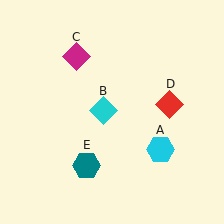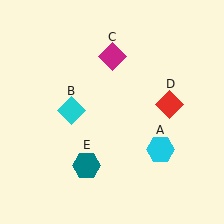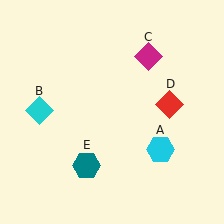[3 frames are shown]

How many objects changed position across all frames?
2 objects changed position: cyan diamond (object B), magenta diamond (object C).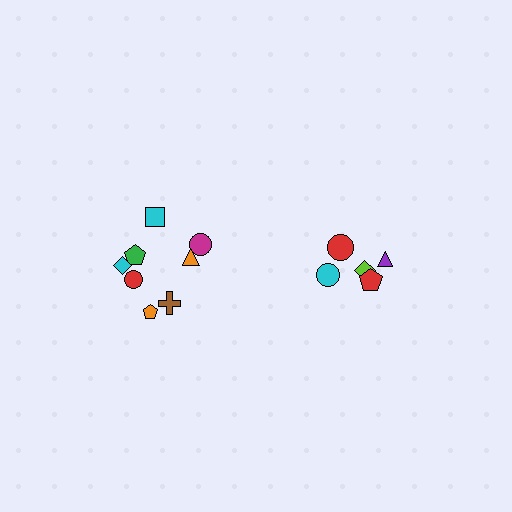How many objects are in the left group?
There are 8 objects.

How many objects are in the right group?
There are 5 objects.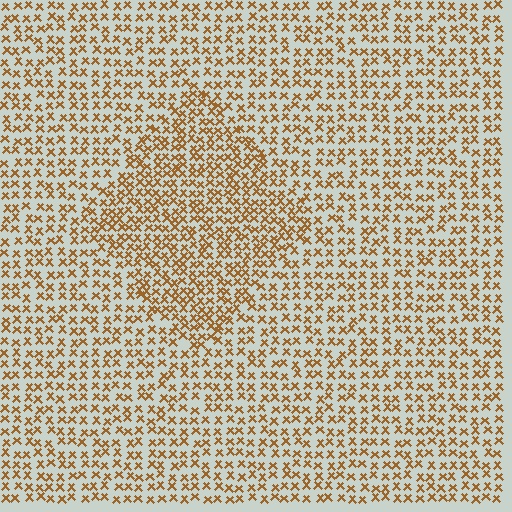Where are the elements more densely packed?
The elements are more densely packed inside the diamond boundary.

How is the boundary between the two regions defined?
The boundary is defined by a change in element density (approximately 1.6x ratio). All elements are the same color, size, and shape.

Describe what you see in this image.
The image contains small brown elements arranged at two different densities. A diamond-shaped region is visible where the elements are more densely packed than the surrounding area.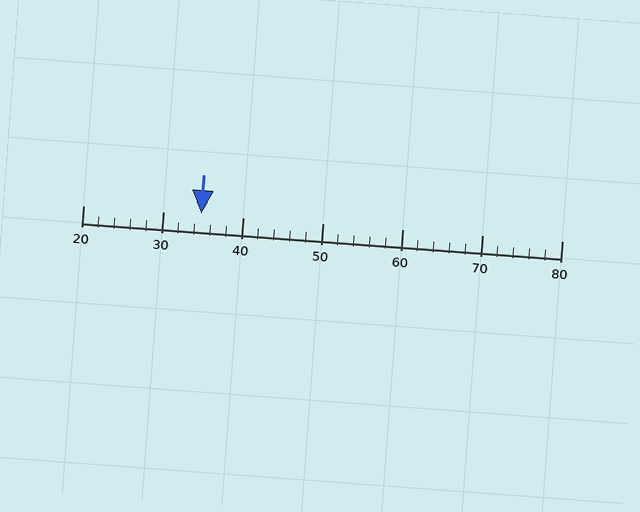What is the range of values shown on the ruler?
The ruler shows values from 20 to 80.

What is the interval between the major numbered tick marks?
The major tick marks are spaced 10 units apart.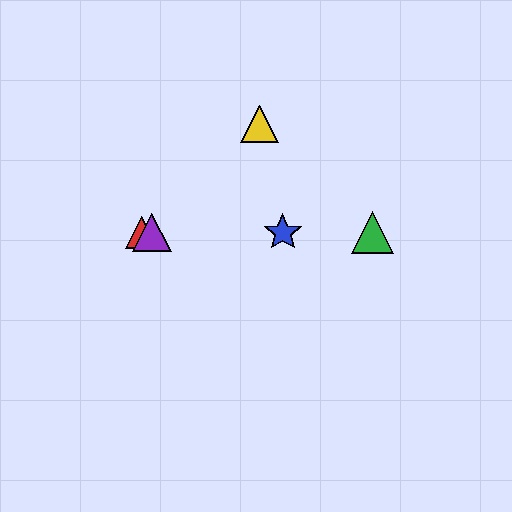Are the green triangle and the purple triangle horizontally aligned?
Yes, both are at y≈232.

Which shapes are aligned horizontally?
The red triangle, the blue star, the green triangle, the purple triangle are aligned horizontally.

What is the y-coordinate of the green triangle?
The green triangle is at y≈232.